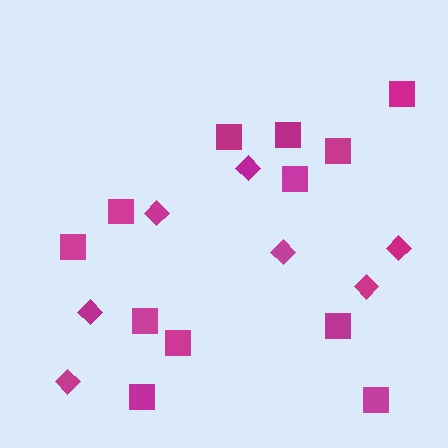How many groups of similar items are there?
There are 2 groups: one group of squares (12) and one group of diamonds (7).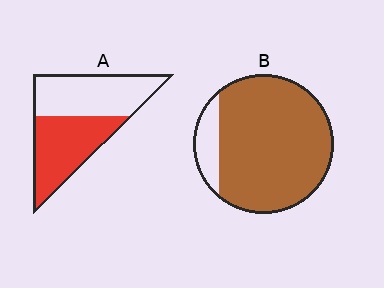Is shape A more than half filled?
Roughly half.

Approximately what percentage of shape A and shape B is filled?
A is approximately 50% and B is approximately 85%.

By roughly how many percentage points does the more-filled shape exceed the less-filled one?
By roughly 40 percentage points (B over A).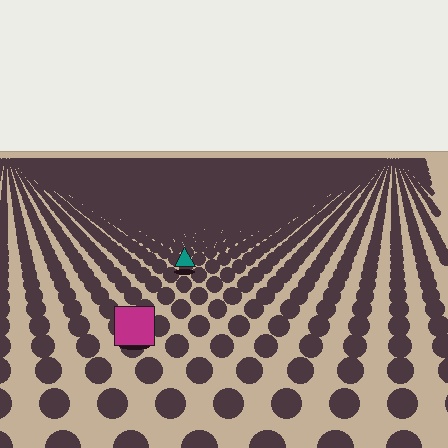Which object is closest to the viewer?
The magenta square is closest. The texture marks near it are larger and more spread out.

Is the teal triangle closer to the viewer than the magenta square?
No. The magenta square is closer — you can tell from the texture gradient: the ground texture is coarser near it.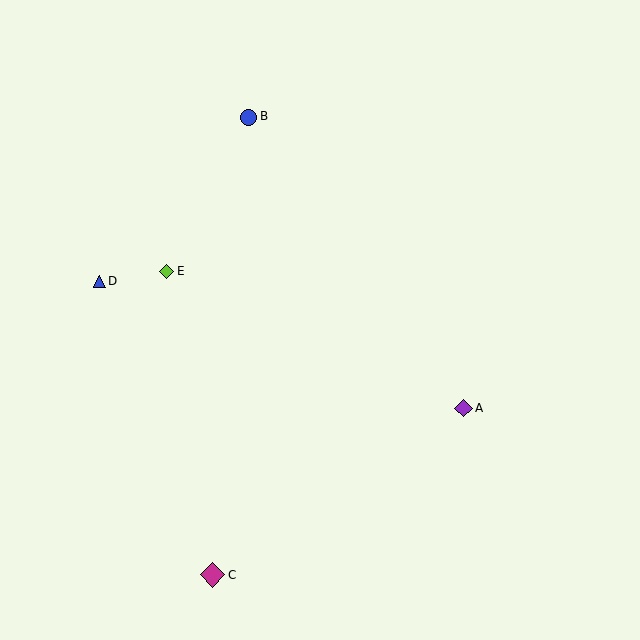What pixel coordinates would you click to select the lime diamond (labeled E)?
Click at (166, 271) to select the lime diamond E.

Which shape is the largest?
The magenta diamond (labeled C) is the largest.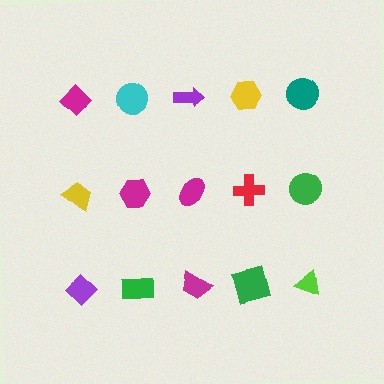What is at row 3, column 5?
A lime triangle.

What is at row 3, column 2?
A green rectangle.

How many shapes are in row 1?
5 shapes.